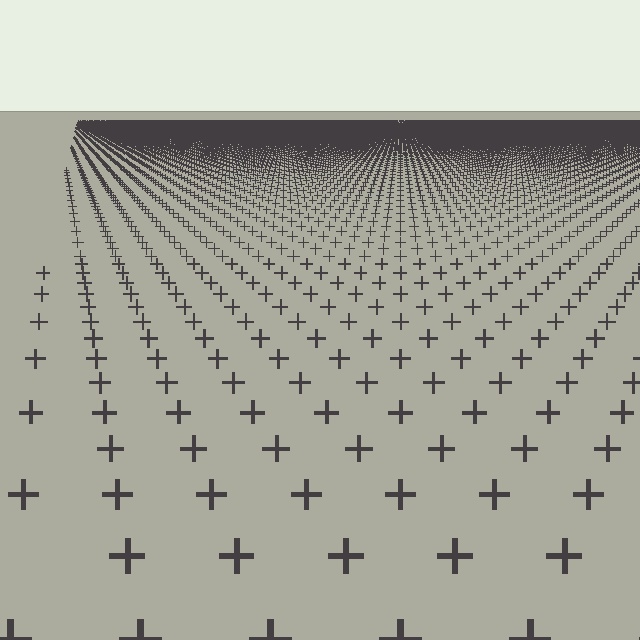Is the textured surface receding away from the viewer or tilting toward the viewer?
The surface is receding away from the viewer. Texture elements get smaller and denser toward the top.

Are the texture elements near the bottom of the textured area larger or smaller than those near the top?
Larger. Near the bottom, elements are closer to the viewer and appear at a bigger on-screen size.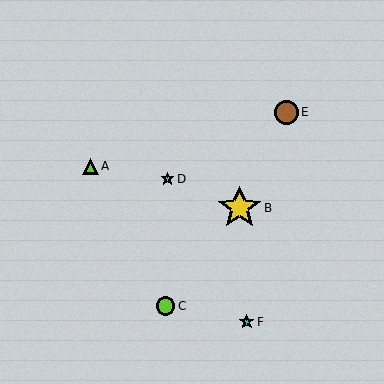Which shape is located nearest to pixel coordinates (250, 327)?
The cyan star (labeled F) at (247, 322) is nearest to that location.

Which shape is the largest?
The yellow star (labeled B) is the largest.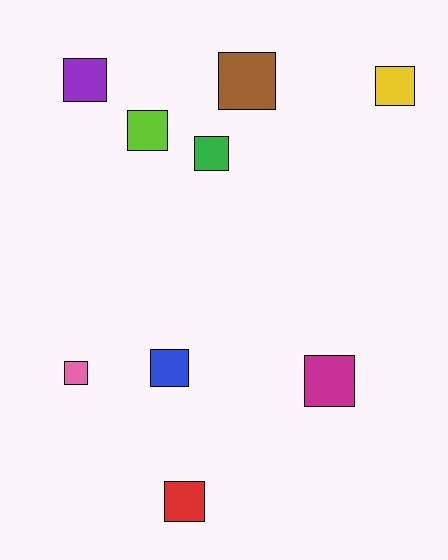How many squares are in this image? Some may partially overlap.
There are 9 squares.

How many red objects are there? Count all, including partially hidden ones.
There is 1 red object.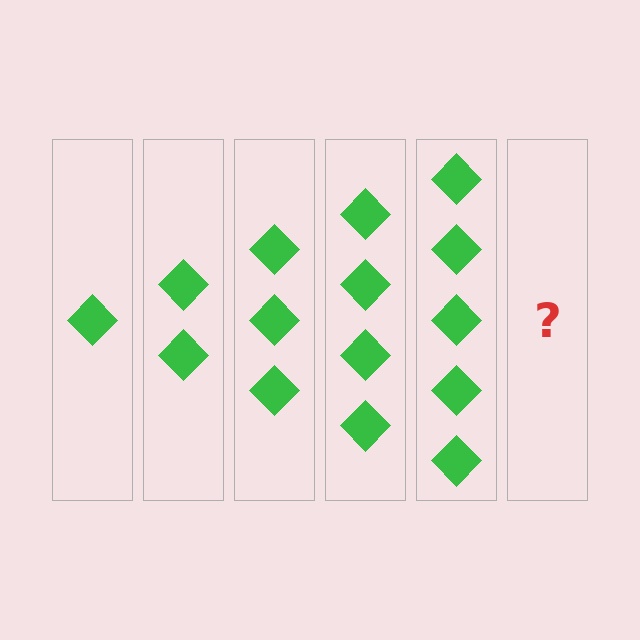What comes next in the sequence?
The next element should be 6 diamonds.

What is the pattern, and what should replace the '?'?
The pattern is that each step adds one more diamond. The '?' should be 6 diamonds.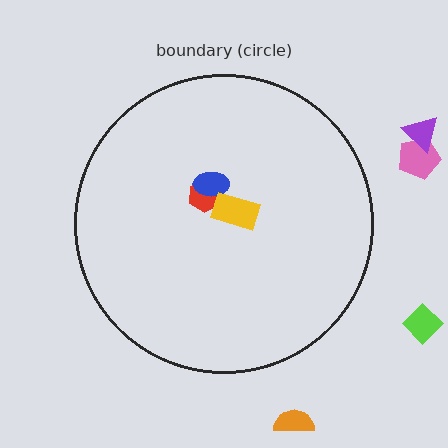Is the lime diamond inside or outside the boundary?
Outside.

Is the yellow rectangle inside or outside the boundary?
Inside.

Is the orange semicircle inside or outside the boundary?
Outside.